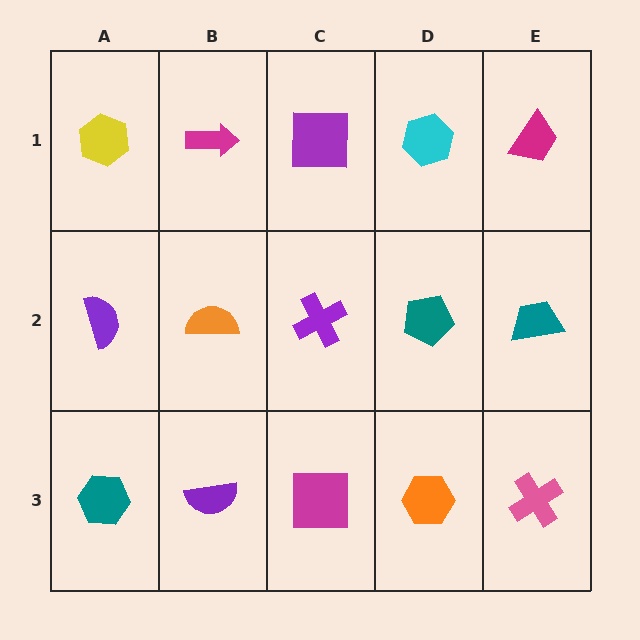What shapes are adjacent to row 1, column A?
A purple semicircle (row 2, column A), a magenta arrow (row 1, column B).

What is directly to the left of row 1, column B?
A yellow hexagon.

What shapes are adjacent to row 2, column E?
A magenta trapezoid (row 1, column E), a pink cross (row 3, column E), a teal pentagon (row 2, column D).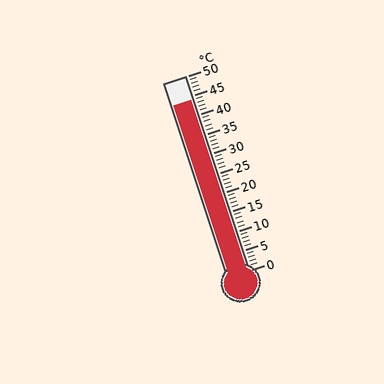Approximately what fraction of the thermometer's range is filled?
The thermometer is filled to approximately 90% of its range.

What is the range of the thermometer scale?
The thermometer scale ranges from 0°C to 50°C.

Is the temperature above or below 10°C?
The temperature is above 10°C.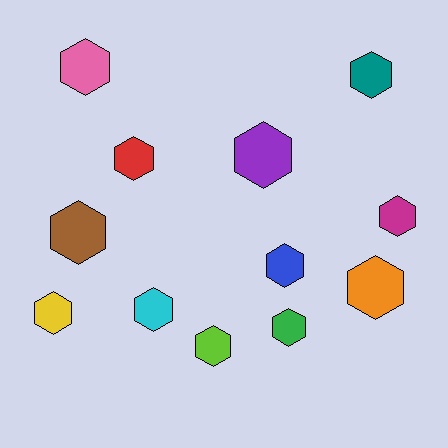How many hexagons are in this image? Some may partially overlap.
There are 12 hexagons.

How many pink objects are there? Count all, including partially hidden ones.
There is 1 pink object.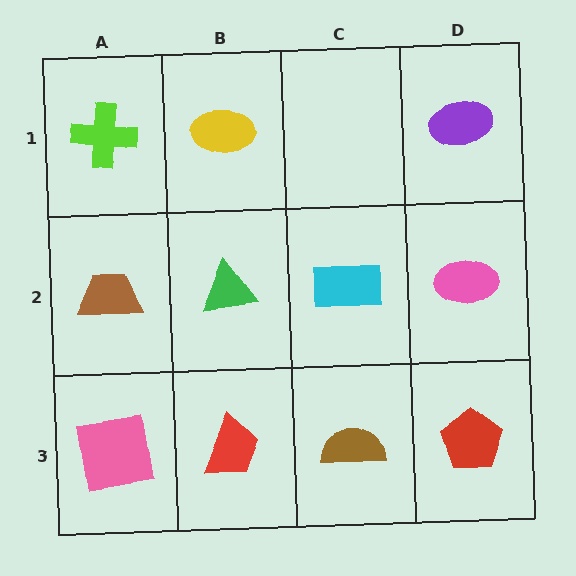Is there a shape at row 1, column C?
No, that cell is empty.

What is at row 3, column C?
A brown semicircle.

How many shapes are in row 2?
4 shapes.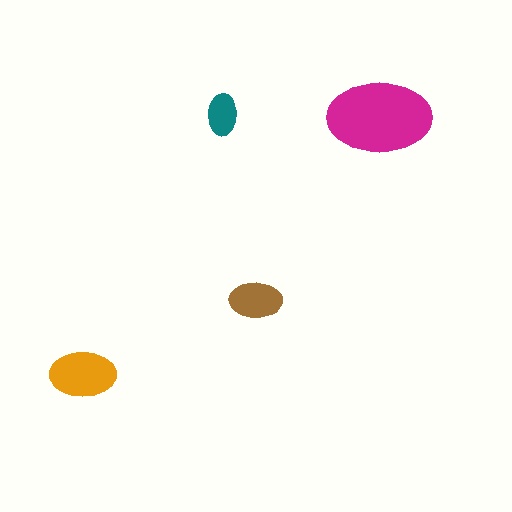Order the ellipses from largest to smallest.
the magenta one, the orange one, the brown one, the teal one.